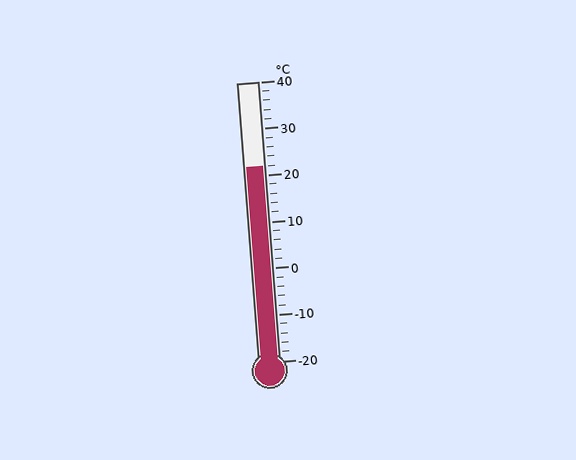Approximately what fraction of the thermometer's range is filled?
The thermometer is filled to approximately 70% of its range.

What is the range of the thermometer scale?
The thermometer scale ranges from -20°C to 40°C.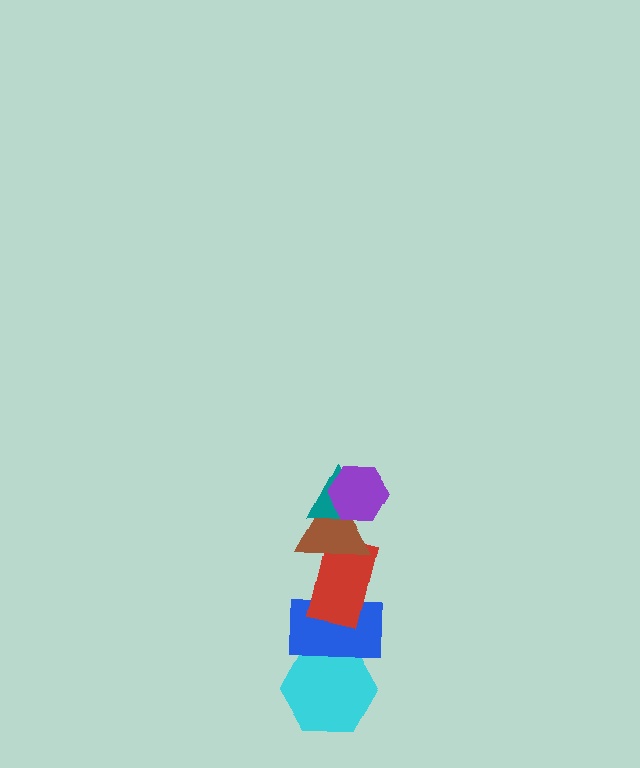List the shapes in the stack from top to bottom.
From top to bottom: the purple hexagon, the teal triangle, the brown triangle, the red rectangle, the blue rectangle, the cyan hexagon.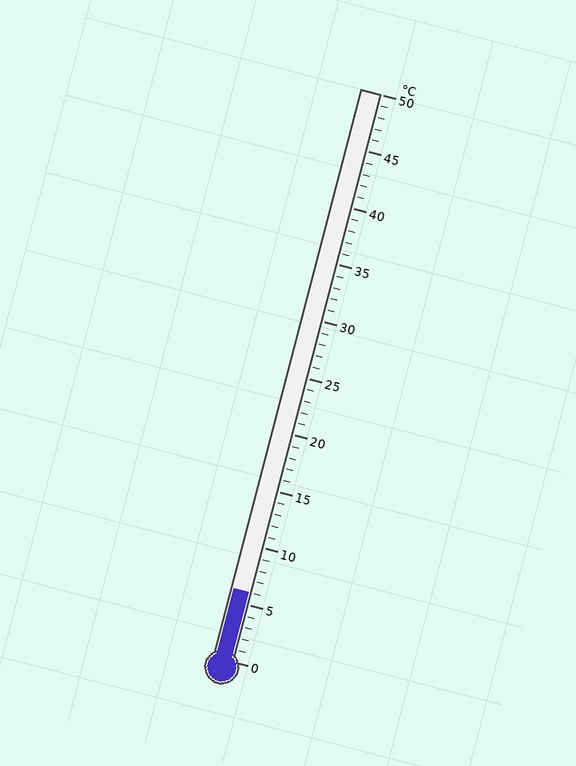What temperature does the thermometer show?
The thermometer shows approximately 6°C.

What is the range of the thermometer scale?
The thermometer scale ranges from 0°C to 50°C.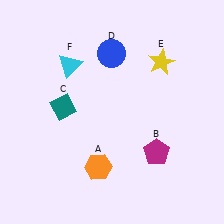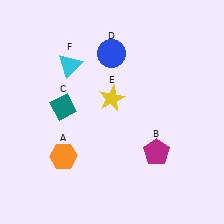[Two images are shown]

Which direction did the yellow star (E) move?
The yellow star (E) moved left.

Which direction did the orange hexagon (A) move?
The orange hexagon (A) moved left.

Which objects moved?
The objects that moved are: the orange hexagon (A), the yellow star (E).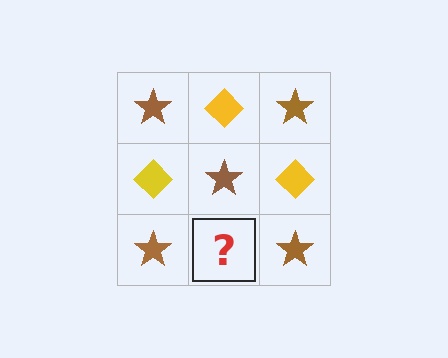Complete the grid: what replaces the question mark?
The question mark should be replaced with a yellow diamond.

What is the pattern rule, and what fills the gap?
The rule is that it alternates brown star and yellow diamond in a checkerboard pattern. The gap should be filled with a yellow diamond.